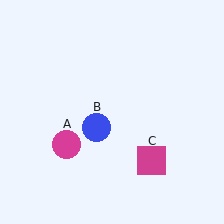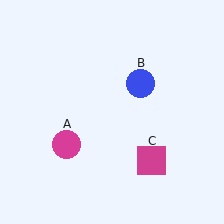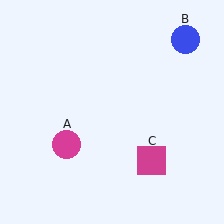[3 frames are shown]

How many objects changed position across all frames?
1 object changed position: blue circle (object B).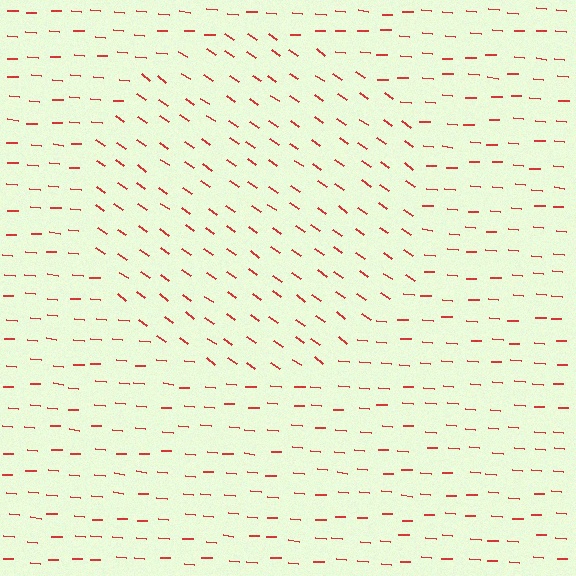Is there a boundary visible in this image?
Yes, there is a texture boundary formed by a change in line orientation.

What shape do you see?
I see a circle.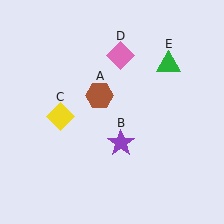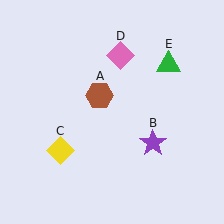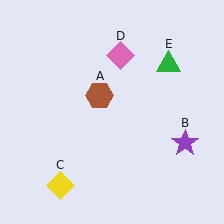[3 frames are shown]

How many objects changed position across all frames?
2 objects changed position: purple star (object B), yellow diamond (object C).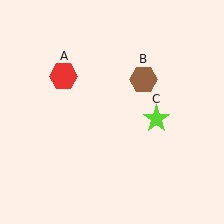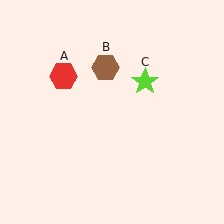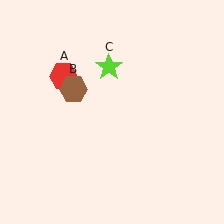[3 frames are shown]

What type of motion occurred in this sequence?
The brown hexagon (object B), lime star (object C) rotated counterclockwise around the center of the scene.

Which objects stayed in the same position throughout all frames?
Red hexagon (object A) remained stationary.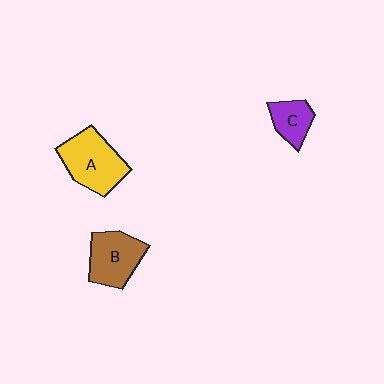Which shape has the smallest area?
Shape C (purple).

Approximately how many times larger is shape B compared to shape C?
Approximately 1.7 times.